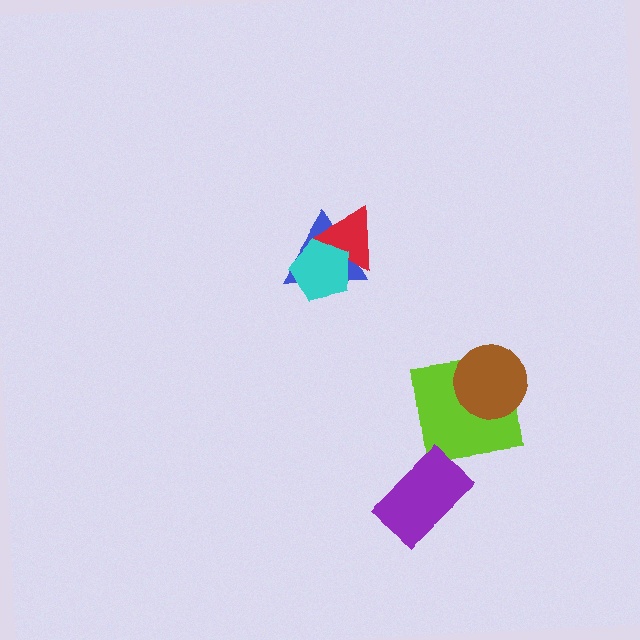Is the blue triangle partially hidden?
Yes, it is partially covered by another shape.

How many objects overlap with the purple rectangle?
0 objects overlap with the purple rectangle.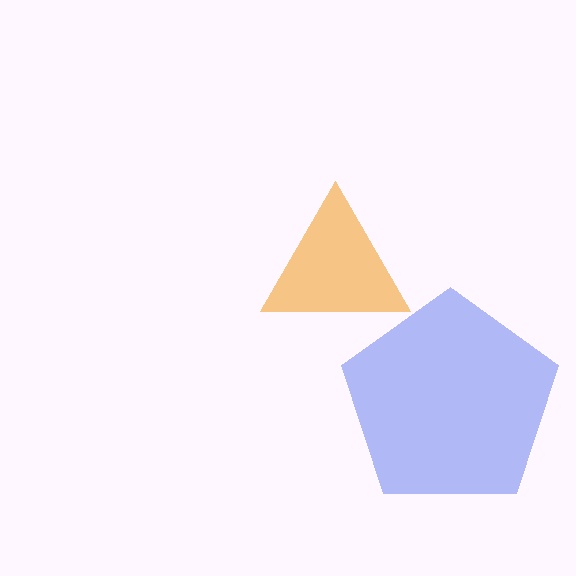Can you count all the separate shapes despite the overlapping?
Yes, there are 2 separate shapes.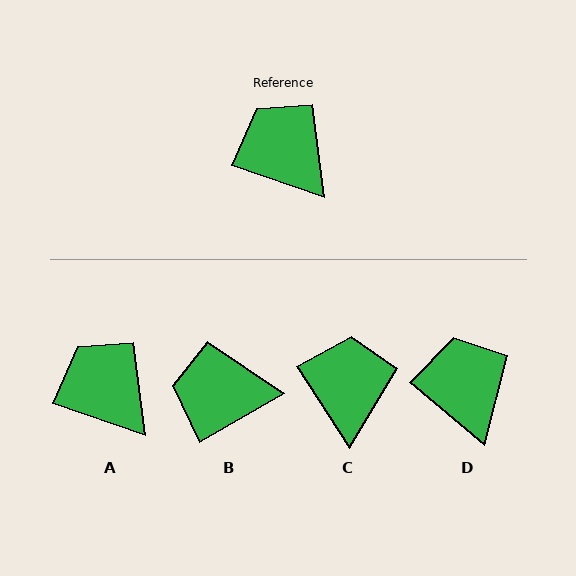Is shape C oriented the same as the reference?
No, it is off by about 38 degrees.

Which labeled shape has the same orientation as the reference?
A.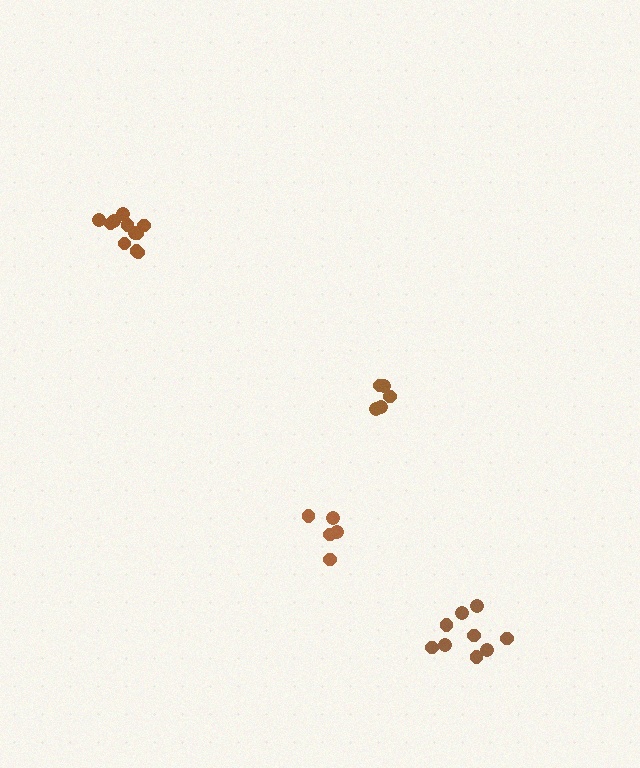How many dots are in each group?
Group 1: 5 dots, Group 2: 11 dots, Group 3: 9 dots, Group 4: 5 dots (30 total).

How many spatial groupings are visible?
There are 4 spatial groupings.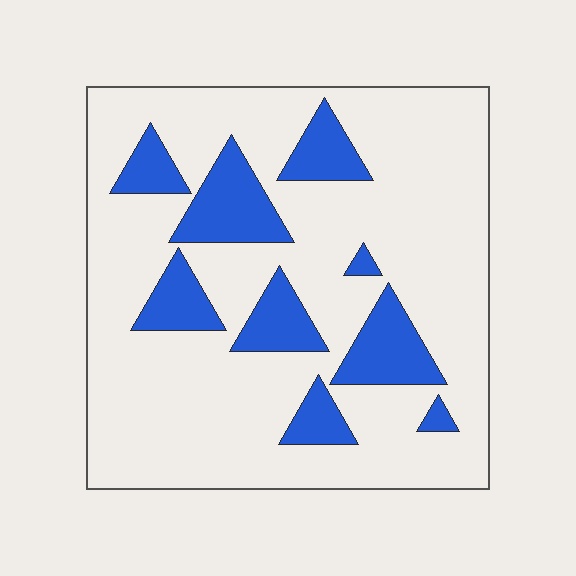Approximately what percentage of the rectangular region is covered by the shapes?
Approximately 20%.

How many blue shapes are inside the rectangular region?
9.